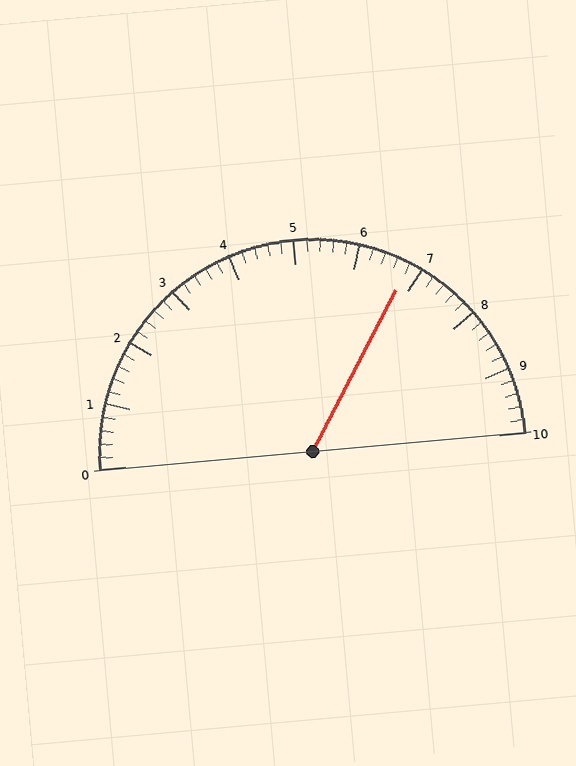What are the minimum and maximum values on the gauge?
The gauge ranges from 0 to 10.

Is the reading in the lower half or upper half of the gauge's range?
The reading is in the upper half of the range (0 to 10).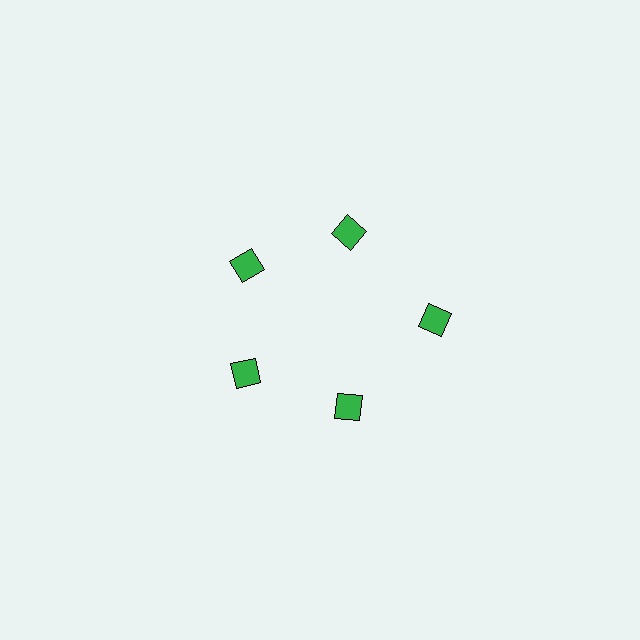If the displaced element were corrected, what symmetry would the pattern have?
It would have 5-fold rotational symmetry — the pattern would map onto itself every 72 degrees.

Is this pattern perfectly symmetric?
No. The 5 green diamonds are arranged in a ring, but one element near the 3 o'clock position is pushed outward from the center, breaking the 5-fold rotational symmetry.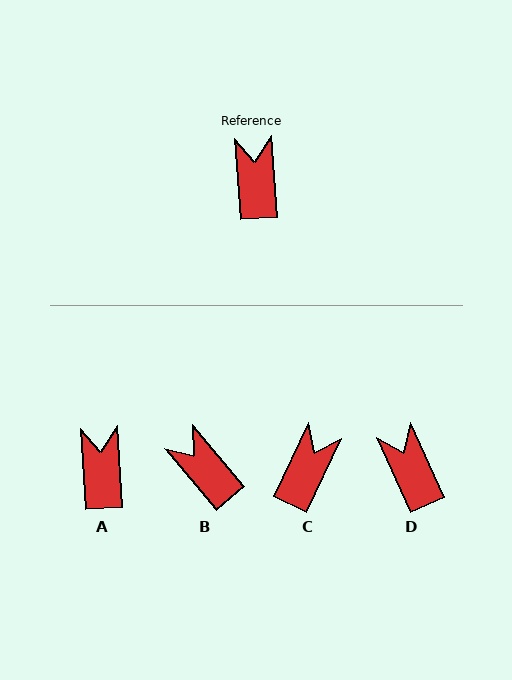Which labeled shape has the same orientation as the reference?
A.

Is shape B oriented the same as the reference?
No, it is off by about 36 degrees.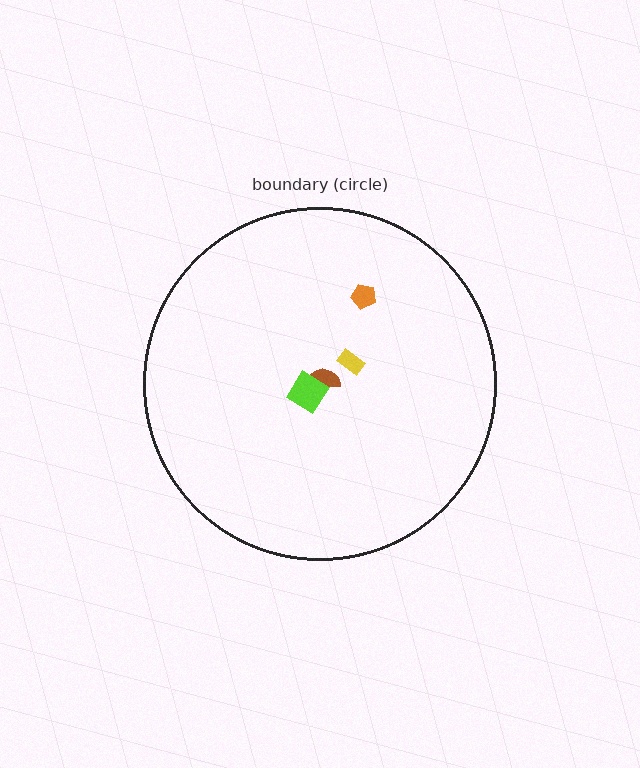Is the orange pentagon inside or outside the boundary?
Inside.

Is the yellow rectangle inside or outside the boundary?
Inside.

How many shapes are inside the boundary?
4 inside, 0 outside.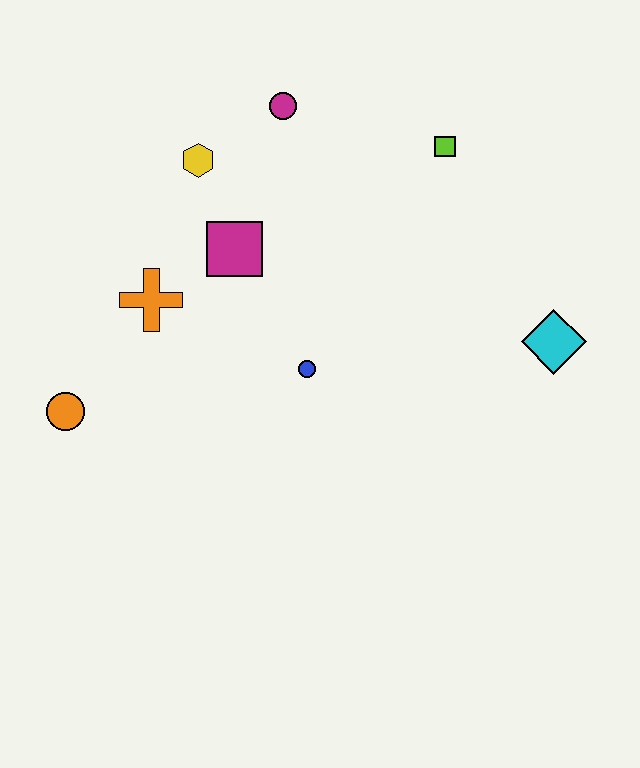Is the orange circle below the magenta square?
Yes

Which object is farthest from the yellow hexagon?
The cyan diamond is farthest from the yellow hexagon.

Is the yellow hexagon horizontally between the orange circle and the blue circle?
Yes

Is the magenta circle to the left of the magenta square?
No